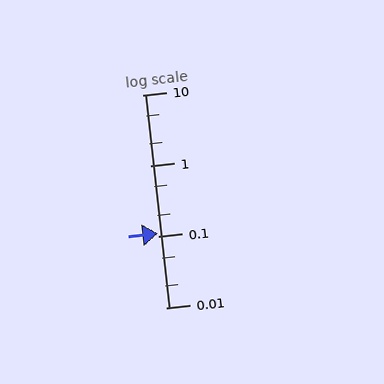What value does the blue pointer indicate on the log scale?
The pointer indicates approximately 0.11.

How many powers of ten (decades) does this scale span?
The scale spans 3 decades, from 0.01 to 10.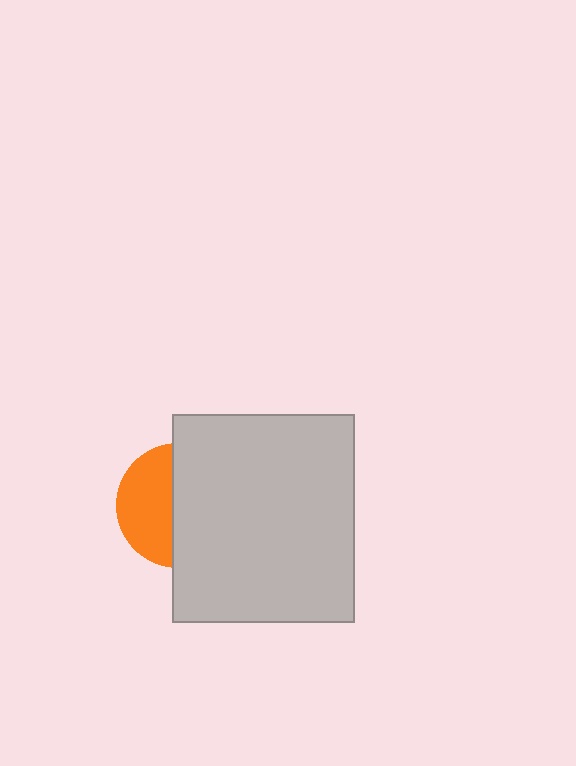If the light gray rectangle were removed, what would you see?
You would see the complete orange circle.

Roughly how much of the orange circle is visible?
A small part of it is visible (roughly 43%).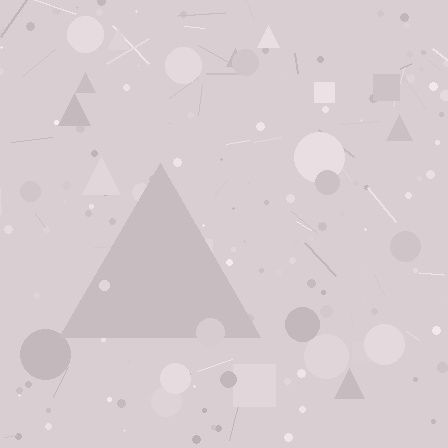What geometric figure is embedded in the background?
A triangle is embedded in the background.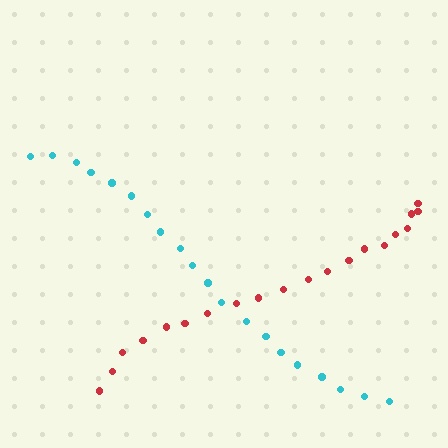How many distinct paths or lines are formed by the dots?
There are 2 distinct paths.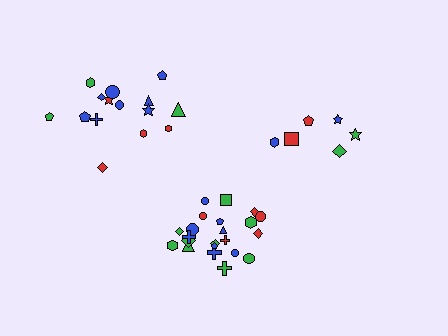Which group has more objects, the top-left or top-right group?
The top-left group.